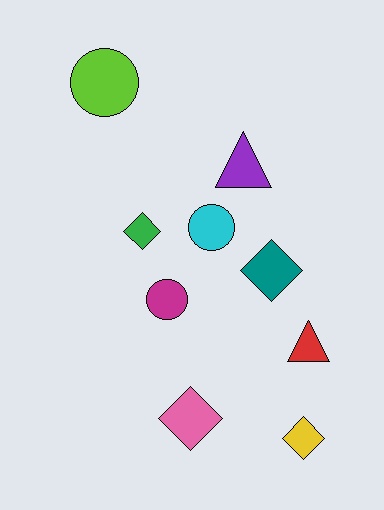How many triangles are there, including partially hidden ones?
There are 2 triangles.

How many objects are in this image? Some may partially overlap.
There are 9 objects.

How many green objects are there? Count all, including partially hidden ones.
There is 1 green object.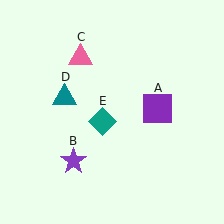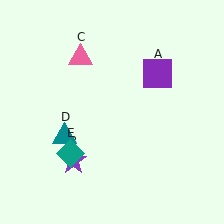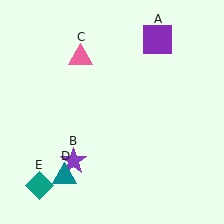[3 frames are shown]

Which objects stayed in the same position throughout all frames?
Purple star (object B) and pink triangle (object C) remained stationary.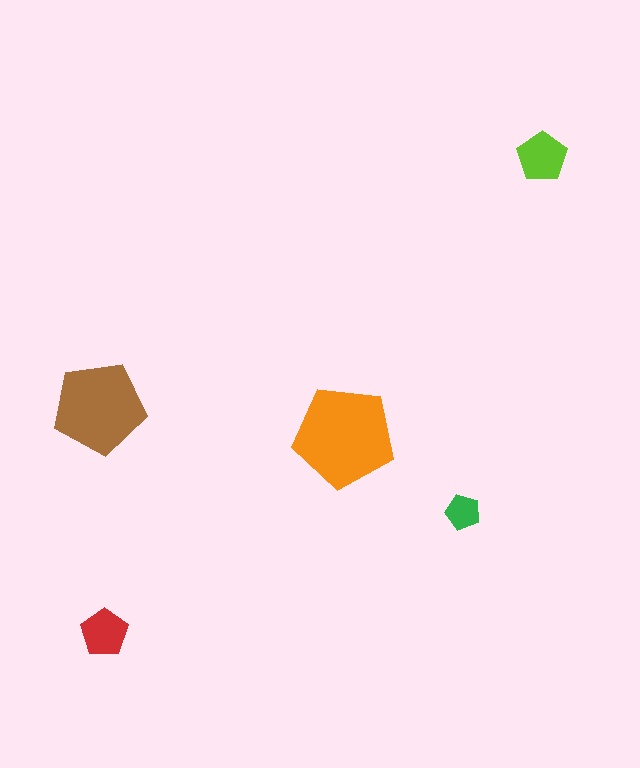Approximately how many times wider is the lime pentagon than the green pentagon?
About 1.5 times wider.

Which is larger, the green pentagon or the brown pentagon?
The brown one.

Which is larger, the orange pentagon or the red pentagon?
The orange one.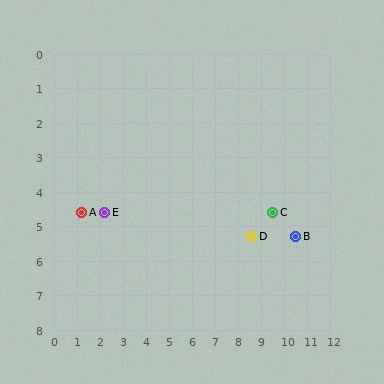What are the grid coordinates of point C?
Point C is at approximately (9.5, 4.6).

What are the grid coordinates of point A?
Point A is at approximately (1.2, 4.6).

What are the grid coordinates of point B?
Point B is at approximately (10.5, 5.3).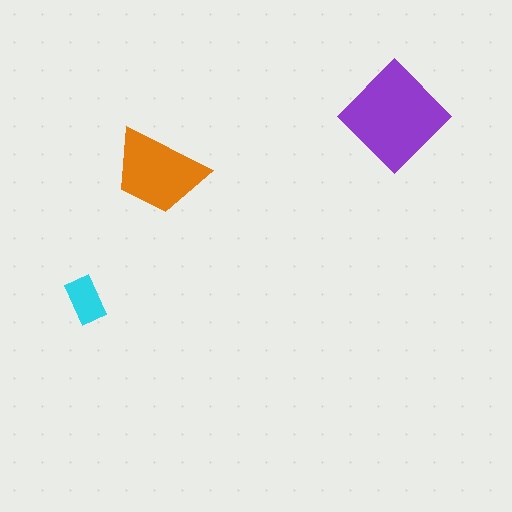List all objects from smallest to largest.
The cyan rectangle, the orange trapezoid, the purple diamond.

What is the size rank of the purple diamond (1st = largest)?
1st.